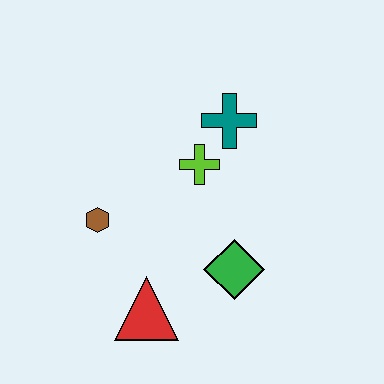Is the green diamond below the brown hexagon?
Yes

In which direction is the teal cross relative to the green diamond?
The teal cross is above the green diamond.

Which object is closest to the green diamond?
The red triangle is closest to the green diamond.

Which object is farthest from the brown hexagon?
The teal cross is farthest from the brown hexagon.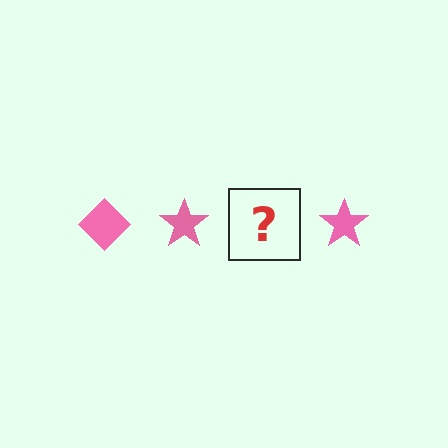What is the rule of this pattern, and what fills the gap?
The rule is that the pattern cycles through diamond, star shapes in pink. The gap should be filled with a pink diamond.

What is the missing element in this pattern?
The missing element is a pink diamond.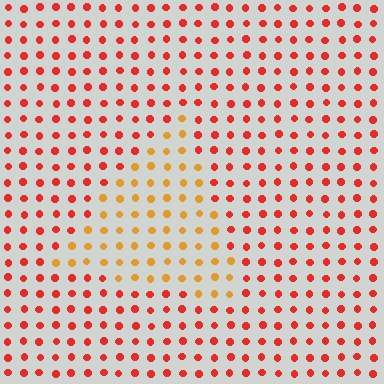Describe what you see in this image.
The image is filled with small red elements in a uniform arrangement. A triangle-shaped region is visible where the elements are tinted to a slightly different hue, forming a subtle color boundary.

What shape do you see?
I see a triangle.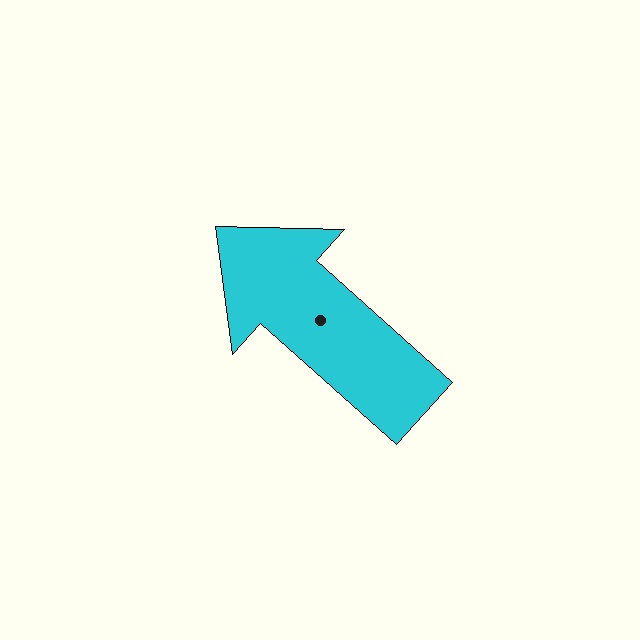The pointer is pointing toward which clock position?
Roughly 10 o'clock.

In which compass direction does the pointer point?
Northwest.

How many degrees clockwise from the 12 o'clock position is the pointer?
Approximately 312 degrees.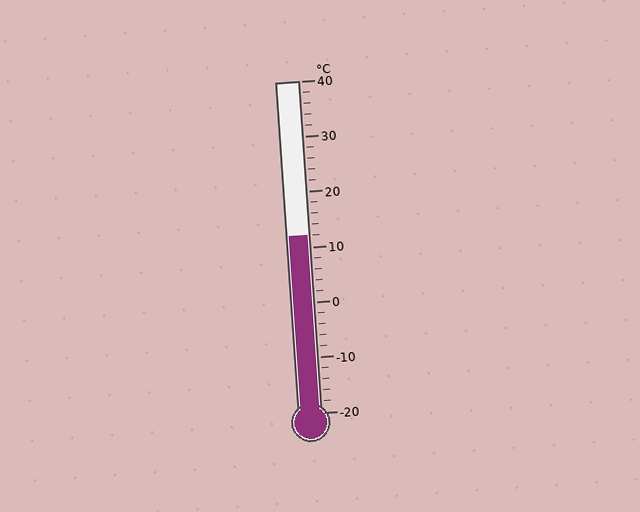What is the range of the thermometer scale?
The thermometer scale ranges from -20°C to 40°C.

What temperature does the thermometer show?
The thermometer shows approximately 12°C.